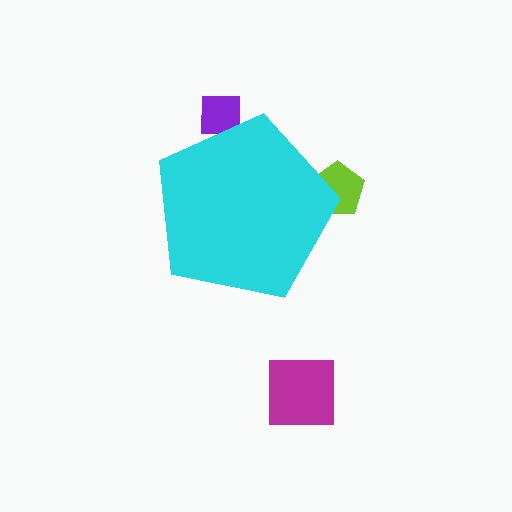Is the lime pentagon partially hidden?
Yes, the lime pentagon is partially hidden behind the cyan pentagon.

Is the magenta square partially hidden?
No, the magenta square is fully visible.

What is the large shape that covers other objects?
A cyan pentagon.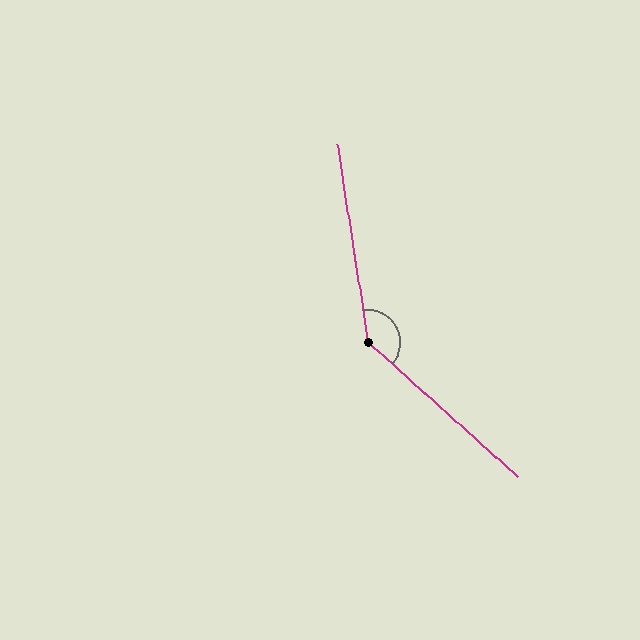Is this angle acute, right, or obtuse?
It is obtuse.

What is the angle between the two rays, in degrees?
Approximately 141 degrees.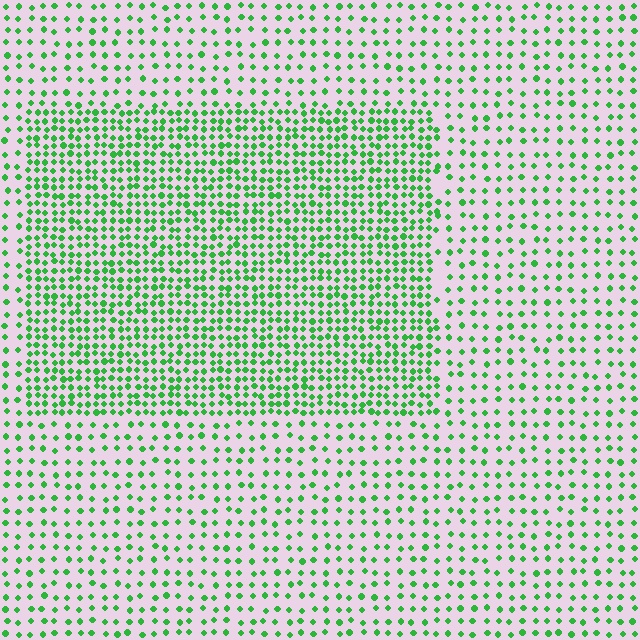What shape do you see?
I see a rectangle.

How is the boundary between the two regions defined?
The boundary is defined by a change in element density (approximately 2.2x ratio). All elements are the same color, size, and shape.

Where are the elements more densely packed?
The elements are more densely packed inside the rectangle boundary.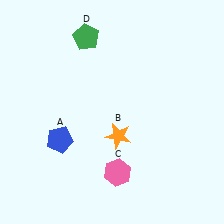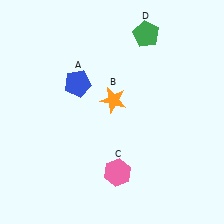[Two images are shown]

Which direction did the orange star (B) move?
The orange star (B) moved up.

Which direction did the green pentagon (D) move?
The green pentagon (D) moved right.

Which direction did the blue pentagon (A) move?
The blue pentagon (A) moved up.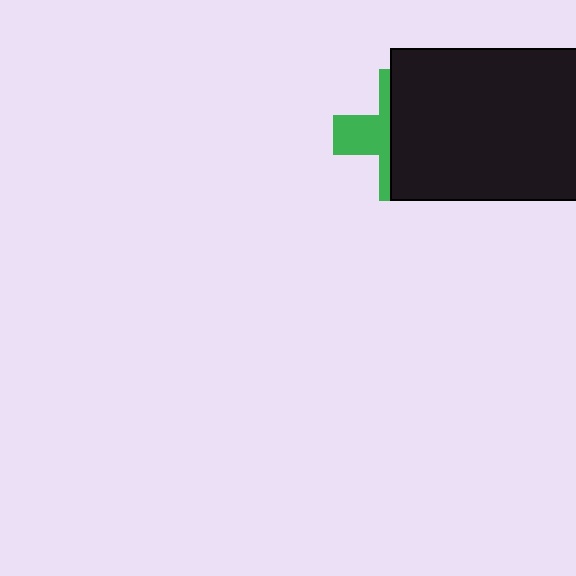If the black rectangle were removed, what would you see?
You would see the complete green cross.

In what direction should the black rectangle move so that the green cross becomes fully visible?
The black rectangle should move right. That is the shortest direction to clear the overlap and leave the green cross fully visible.